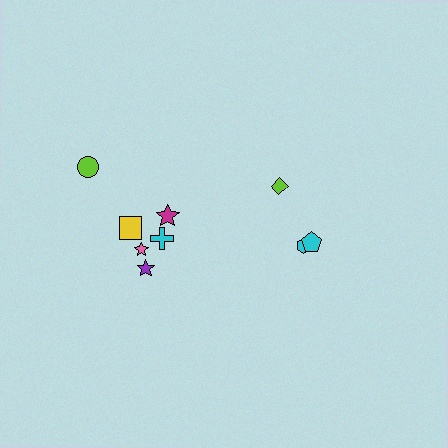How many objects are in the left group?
There are 6 objects.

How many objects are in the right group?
There are 3 objects.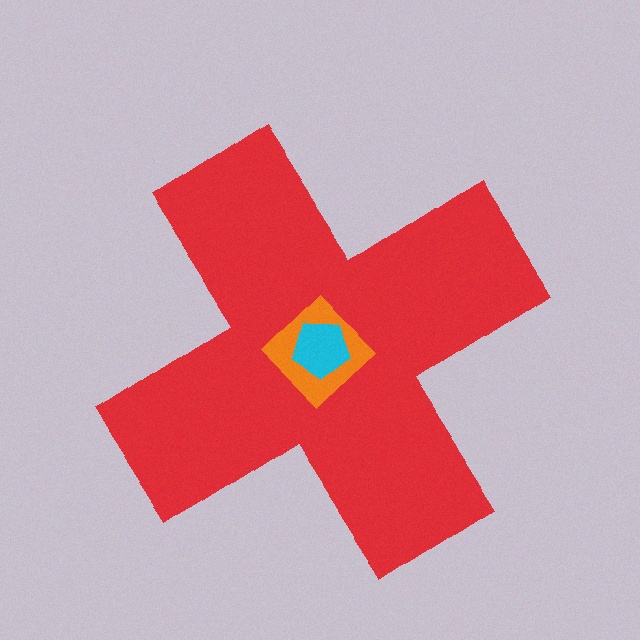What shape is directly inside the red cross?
The orange diamond.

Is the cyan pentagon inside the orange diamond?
Yes.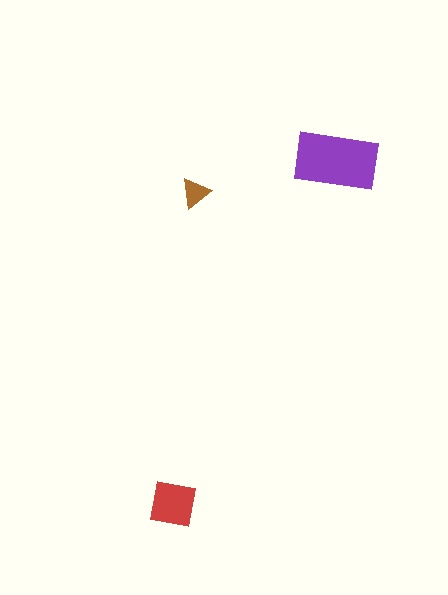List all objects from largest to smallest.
The purple rectangle, the red square, the brown triangle.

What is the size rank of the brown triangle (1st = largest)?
3rd.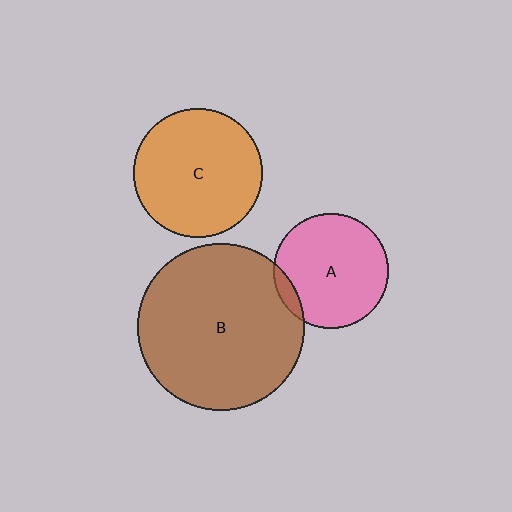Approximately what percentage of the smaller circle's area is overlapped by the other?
Approximately 10%.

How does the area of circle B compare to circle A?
Approximately 2.1 times.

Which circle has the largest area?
Circle B (brown).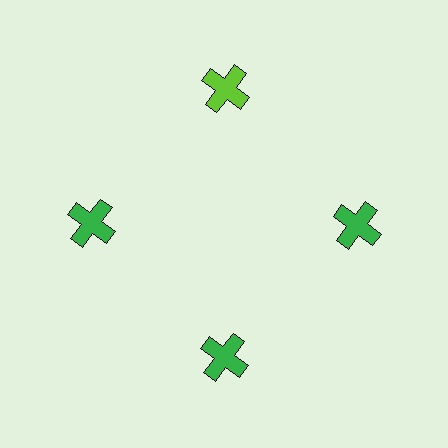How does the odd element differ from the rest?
It has a different color: lime instead of green.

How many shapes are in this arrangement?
There are 4 shapes arranged in a ring pattern.